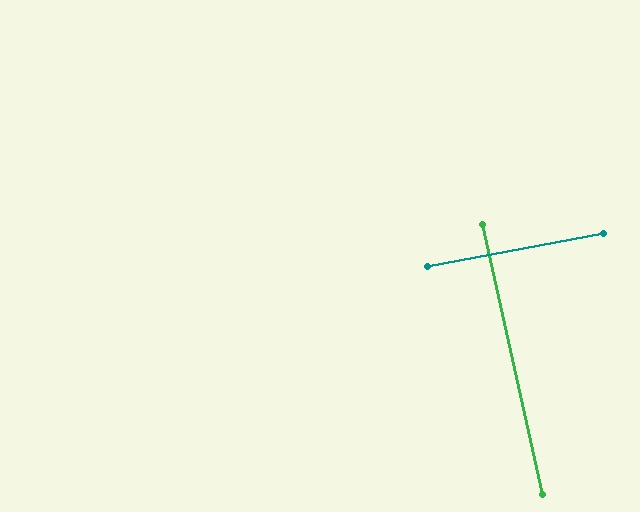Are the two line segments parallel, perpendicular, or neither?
Perpendicular — they meet at approximately 88°.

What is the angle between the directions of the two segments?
Approximately 88 degrees.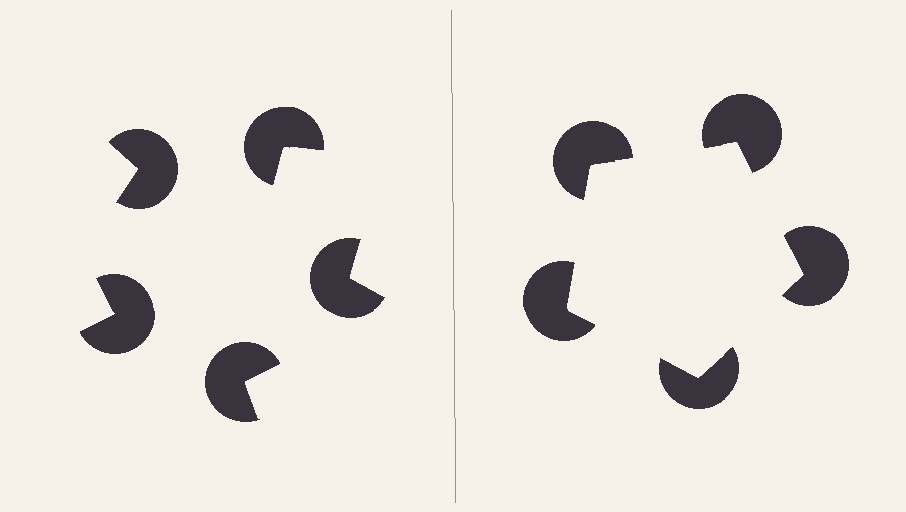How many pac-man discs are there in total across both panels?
10 — 5 on each side.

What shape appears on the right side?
An illusory pentagon.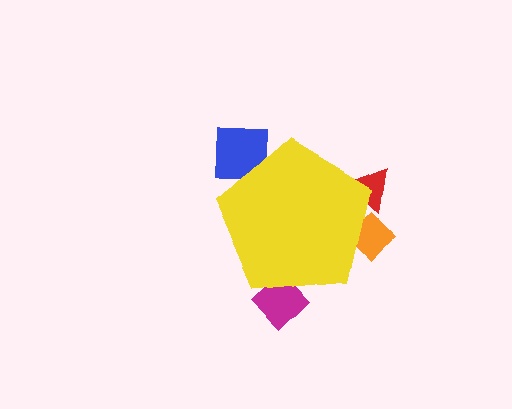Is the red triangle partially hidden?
Yes, the red triangle is partially hidden behind the yellow pentagon.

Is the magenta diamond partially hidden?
Yes, the magenta diamond is partially hidden behind the yellow pentagon.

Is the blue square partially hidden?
Yes, the blue square is partially hidden behind the yellow pentagon.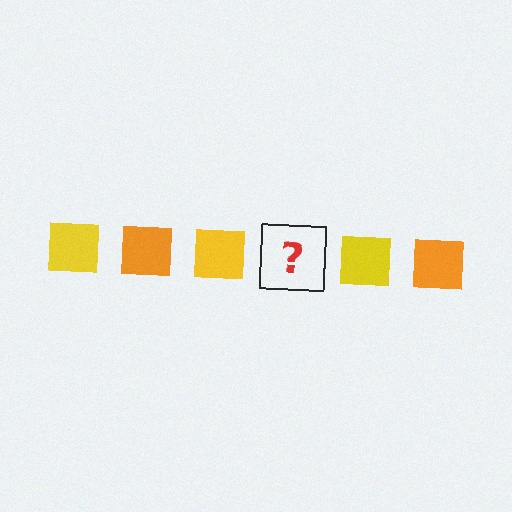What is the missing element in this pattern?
The missing element is an orange square.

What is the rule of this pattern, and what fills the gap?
The rule is that the pattern cycles through yellow, orange squares. The gap should be filled with an orange square.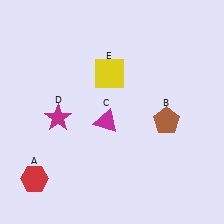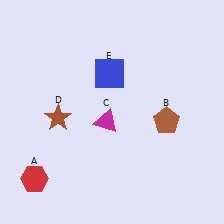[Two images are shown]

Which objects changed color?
D changed from magenta to brown. E changed from yellow to blue.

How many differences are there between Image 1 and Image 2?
There are 2 differences between the two images.